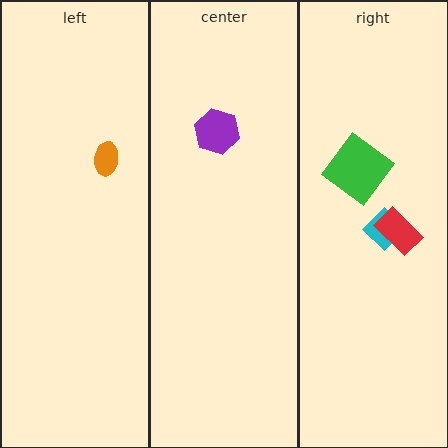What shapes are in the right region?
The cyan diamond, the red rectangle, the green diamond.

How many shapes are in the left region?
1.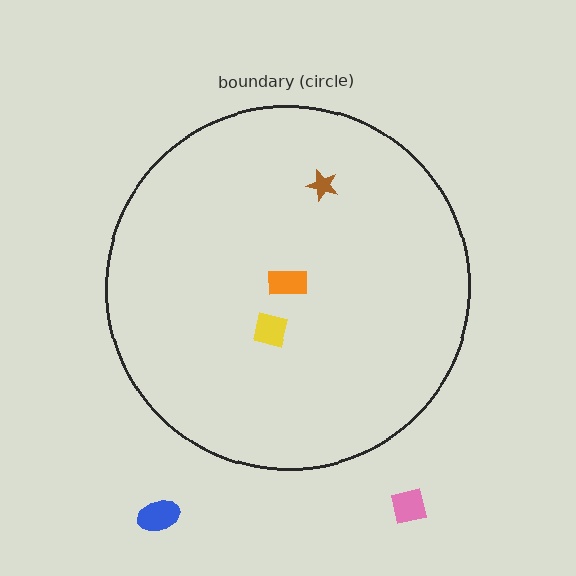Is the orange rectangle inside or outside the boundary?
Inside.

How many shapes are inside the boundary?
3 inside, 2 outside.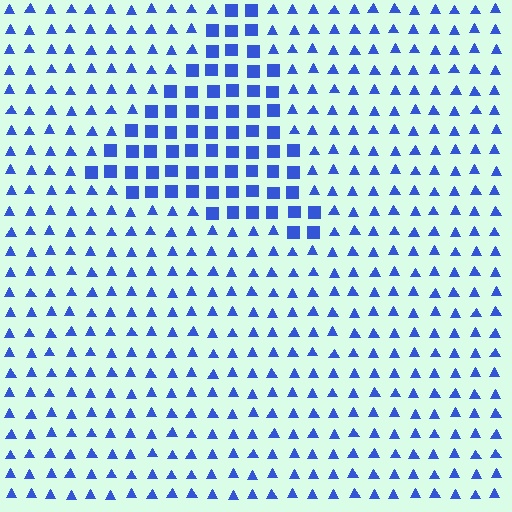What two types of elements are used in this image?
The image uses squares inside the triangle region and triangles outside it.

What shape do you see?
I see a triangle.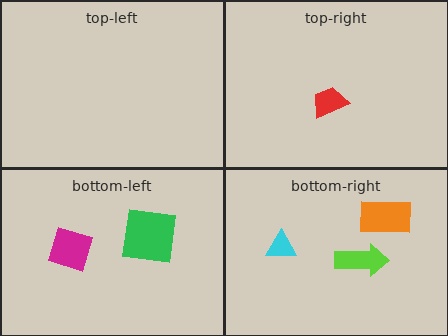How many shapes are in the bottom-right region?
3.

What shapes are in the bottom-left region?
The magenta diamond, the green square.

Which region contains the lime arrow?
The bottom-right region.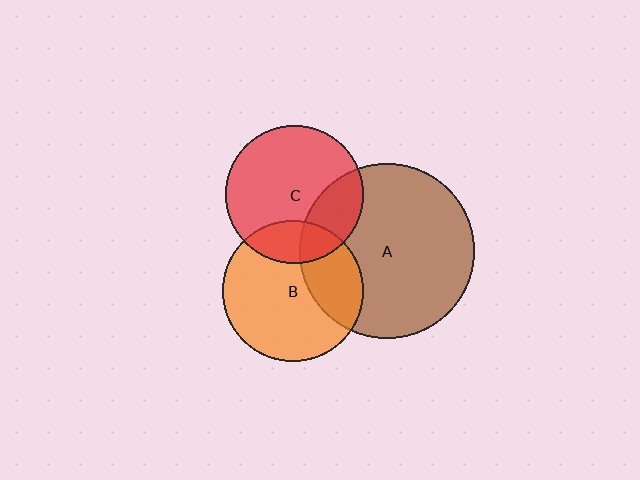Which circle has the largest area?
Circle A (brown).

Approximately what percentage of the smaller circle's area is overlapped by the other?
Approximately 25%.